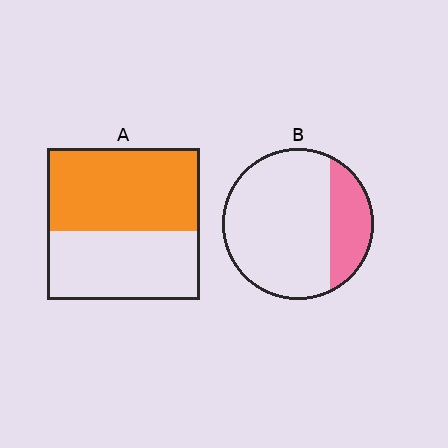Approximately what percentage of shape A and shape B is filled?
A is approximately 55% and B is approximately 25%.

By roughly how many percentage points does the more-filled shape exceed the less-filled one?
By roughly 30 percentage points (A over B).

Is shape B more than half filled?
No.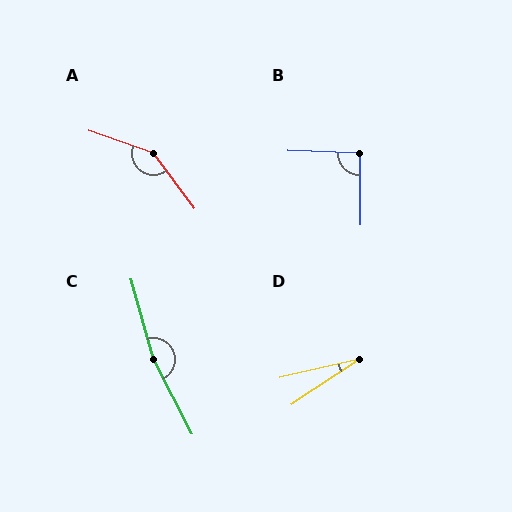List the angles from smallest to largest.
D (20°), B (93°), A (146°), C (168°).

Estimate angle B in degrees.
Approximately 93 degrees.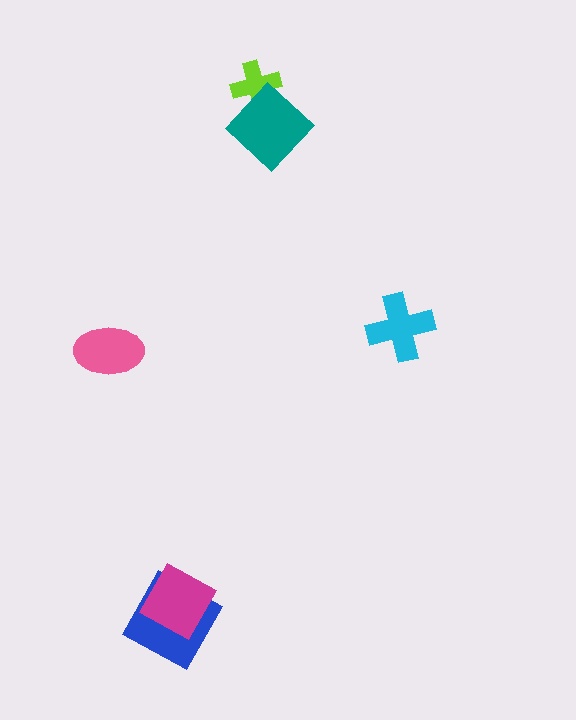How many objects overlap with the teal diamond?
1 object overlaps with the teal diamond.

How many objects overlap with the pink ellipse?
0 objects overlap with the pink ellipse.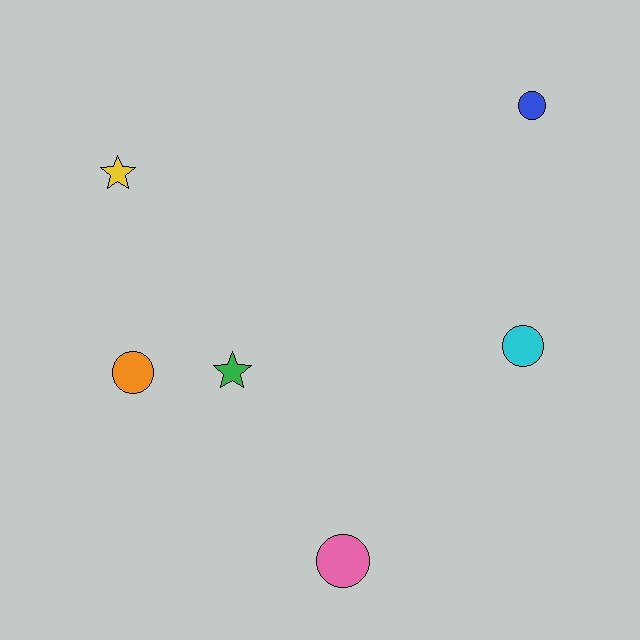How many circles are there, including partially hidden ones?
There are 4 circles.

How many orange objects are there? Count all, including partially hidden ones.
There is 1 orange object.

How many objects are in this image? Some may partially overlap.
There are 6 objects.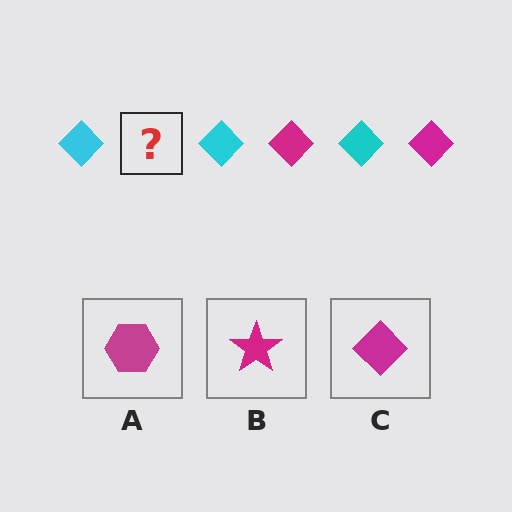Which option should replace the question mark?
Option C.